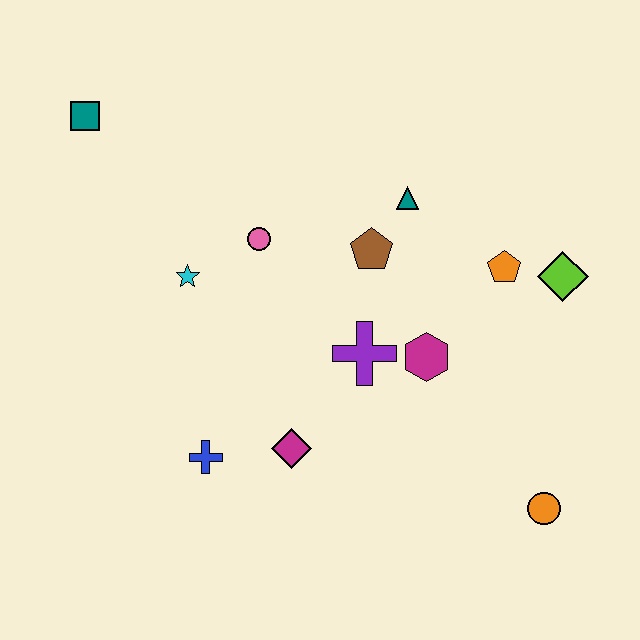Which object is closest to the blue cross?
The magenta diamond is closest to the blue cross.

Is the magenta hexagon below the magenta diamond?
No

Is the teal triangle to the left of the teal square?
No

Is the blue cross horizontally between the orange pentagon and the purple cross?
No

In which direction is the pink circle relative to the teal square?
The pink circle is to the right of the teal square.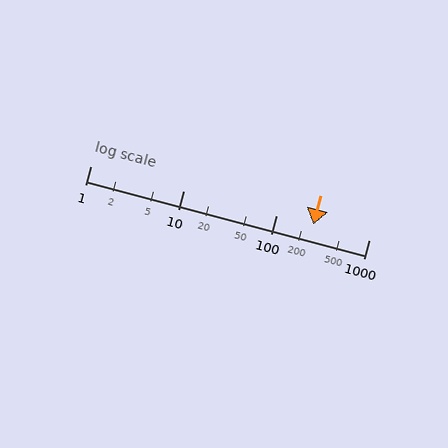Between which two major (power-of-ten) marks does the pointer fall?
The pointer is between 100 and 1000.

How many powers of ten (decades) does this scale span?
The scale spans 3 decades, from 1 to 1000.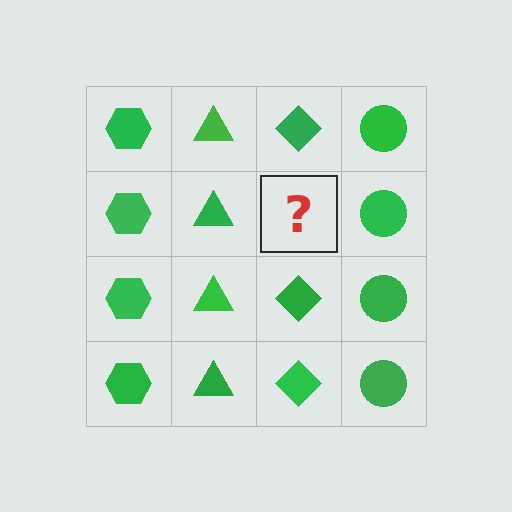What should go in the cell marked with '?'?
The missing cell should contain a green diamond.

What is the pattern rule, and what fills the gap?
The rule is that each column has a consistent shape. The gap should be filled with a green diamond.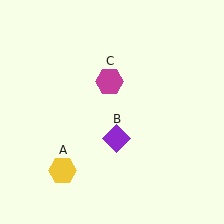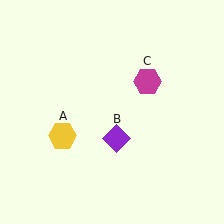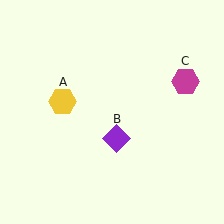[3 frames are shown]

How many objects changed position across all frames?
2 objects changed position: yellow hexagon (object A), magenta hexagon (object C).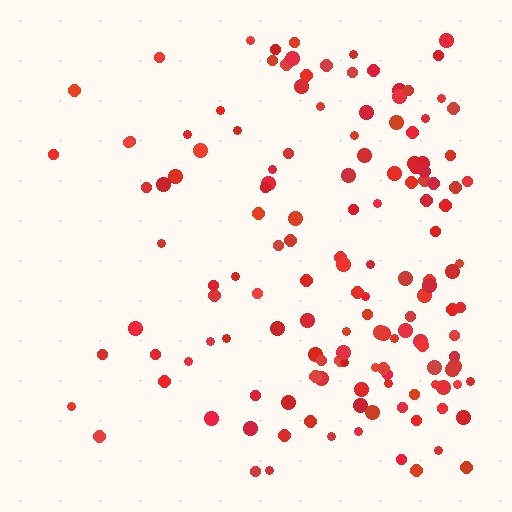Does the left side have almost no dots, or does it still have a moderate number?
Still a moderate number, just noticeably fewer than the right.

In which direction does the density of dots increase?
From left to right, with the right side densest.